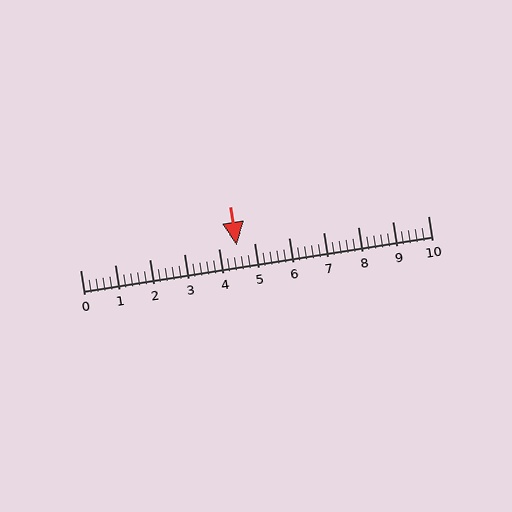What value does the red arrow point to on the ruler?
The red arrow points to approximately 4.5.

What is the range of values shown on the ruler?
The ruler shows values from 0 to 10.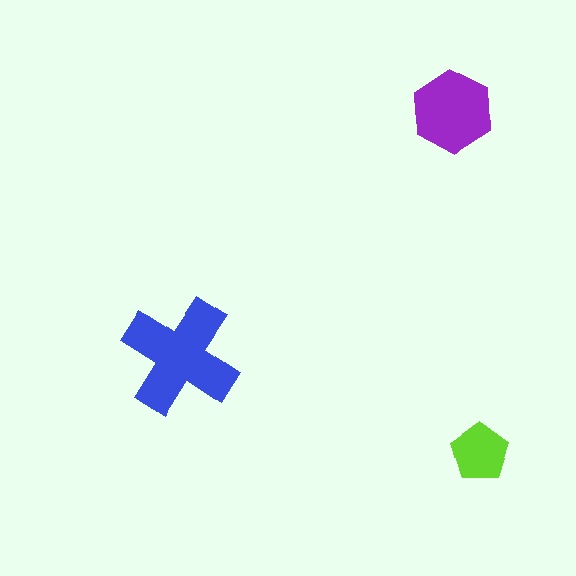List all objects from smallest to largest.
The lime pentagon, the purple hexagon, the blue cross.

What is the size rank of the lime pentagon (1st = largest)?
3rd.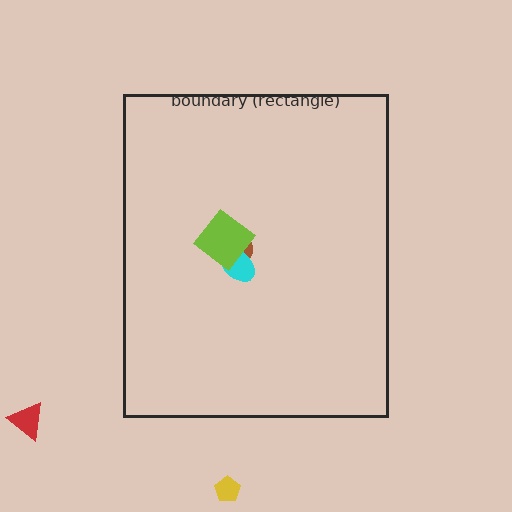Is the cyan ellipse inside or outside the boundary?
Inside.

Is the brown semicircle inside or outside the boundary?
Inside.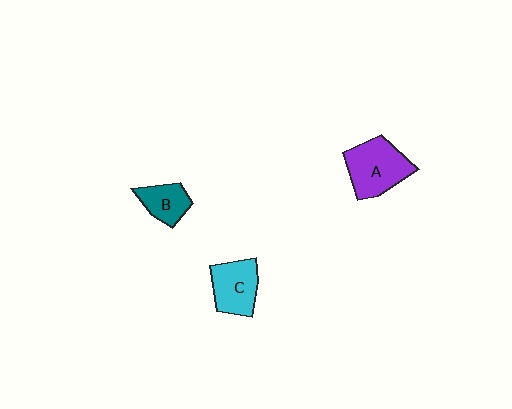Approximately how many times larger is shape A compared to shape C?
Approximately 1.3 times.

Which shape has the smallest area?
Shape B (teal).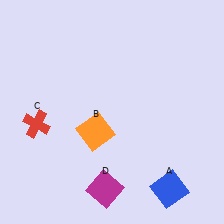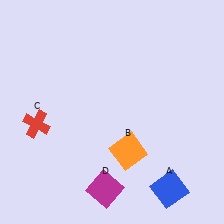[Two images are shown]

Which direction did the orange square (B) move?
The orange square (B) moved right.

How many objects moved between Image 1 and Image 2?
1 object moved between the two images.